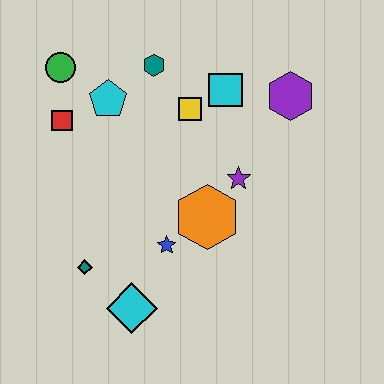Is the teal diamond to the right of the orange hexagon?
No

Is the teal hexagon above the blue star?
Yes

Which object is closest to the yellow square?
The cyan square is closest to the yellow square.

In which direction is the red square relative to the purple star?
The red square is to the left of the purple star.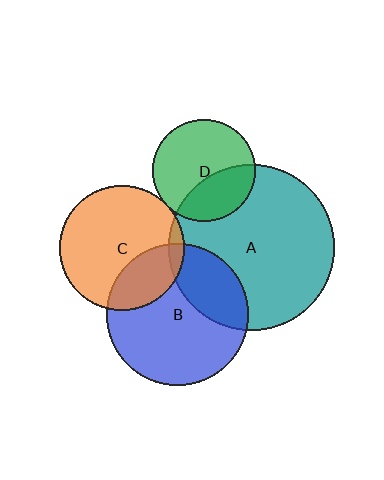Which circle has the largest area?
Circle A (teal).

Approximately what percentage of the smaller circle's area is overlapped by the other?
Approximately 25%.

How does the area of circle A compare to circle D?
Approximately 2.6 times.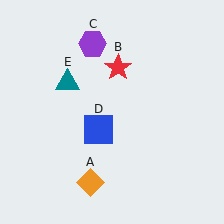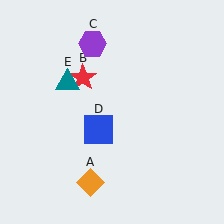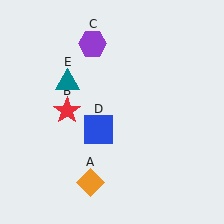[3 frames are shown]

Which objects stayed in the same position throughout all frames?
Orange diamond (object A) and purple hexagon (object C) and blue square (object D) and teal triangle (object E) remained stationary.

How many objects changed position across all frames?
1 object changed position: red star (object B).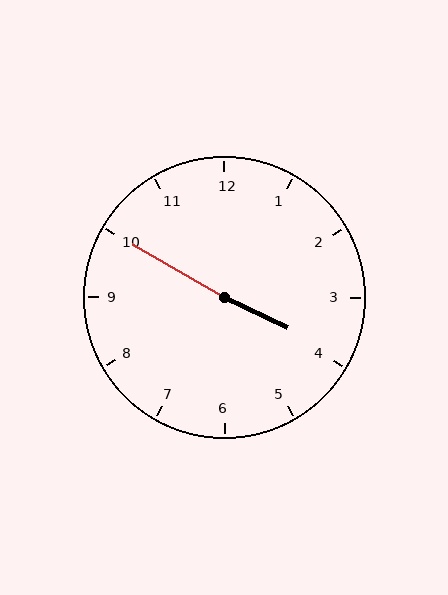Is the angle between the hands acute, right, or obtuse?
It is obtuse.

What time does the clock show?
3:50.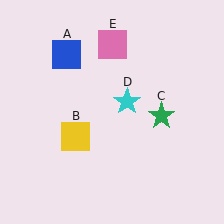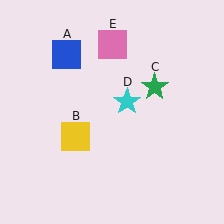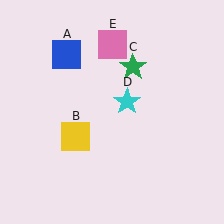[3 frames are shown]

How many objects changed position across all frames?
1 object changed position: green star (object C).